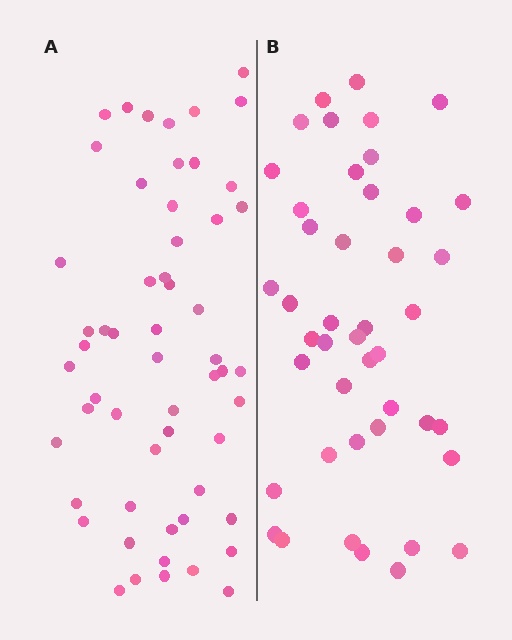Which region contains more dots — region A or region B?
Region A (the left region) has more dots.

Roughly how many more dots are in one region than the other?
Region A has roughly 12 or so more dots than region B.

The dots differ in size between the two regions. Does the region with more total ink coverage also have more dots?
No. Region B has more total ink coverage because its dots are larger, but region A actually contains more individual dots. Total area can be misleading — the number of items is what matters here.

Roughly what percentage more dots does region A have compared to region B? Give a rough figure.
About 25% more.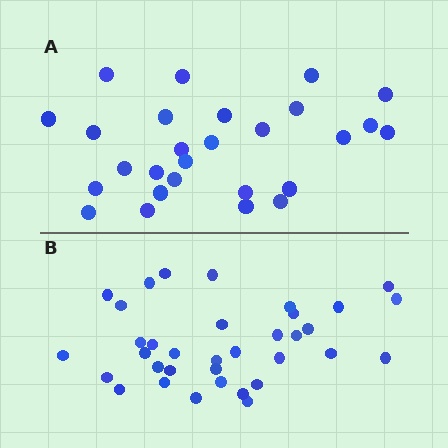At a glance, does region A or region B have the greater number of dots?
Region B (the bottom region) has more dots.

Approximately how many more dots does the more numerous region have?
Region B has roughly 8 or so more dots than region A.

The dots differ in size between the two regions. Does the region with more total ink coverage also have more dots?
No. Region A has more total ink coverage because its dots are larger, but region B actually contains more individual dots. Total area can be misleading — the number of items is what matters here.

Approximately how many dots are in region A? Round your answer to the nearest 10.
About 30 dots. (The exact count is 27, which rounds to 30.)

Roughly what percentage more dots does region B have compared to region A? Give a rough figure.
About 30% more.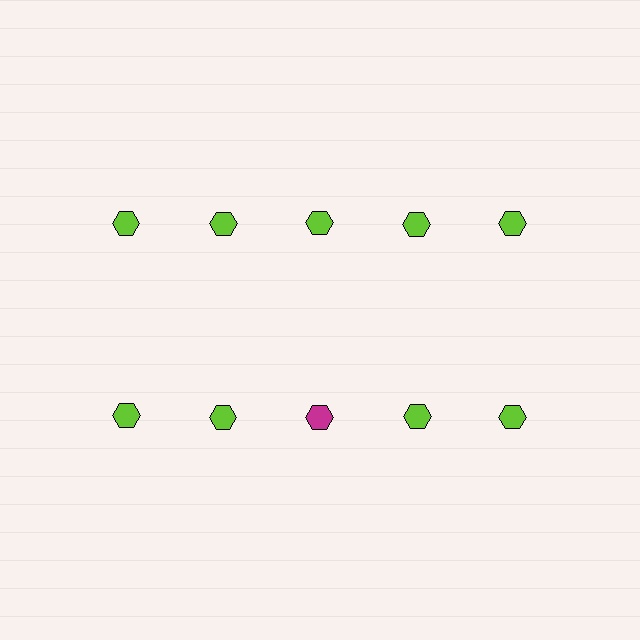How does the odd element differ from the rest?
It has a different color: magenta instead of lime.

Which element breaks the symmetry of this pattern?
The magenta hexagon in the second row, center column breaks the symmetry. All other shapes are lime hexagons.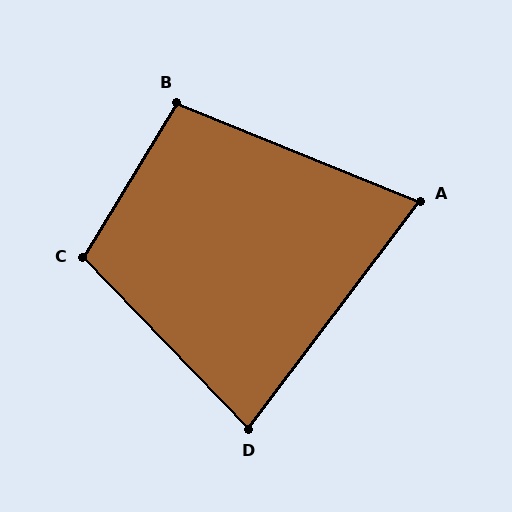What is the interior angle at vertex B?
Approximately 99 degrees (obtuse).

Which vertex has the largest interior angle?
C, at approximately 105 degrees.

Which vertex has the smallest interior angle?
A, at approximately 75 degrees.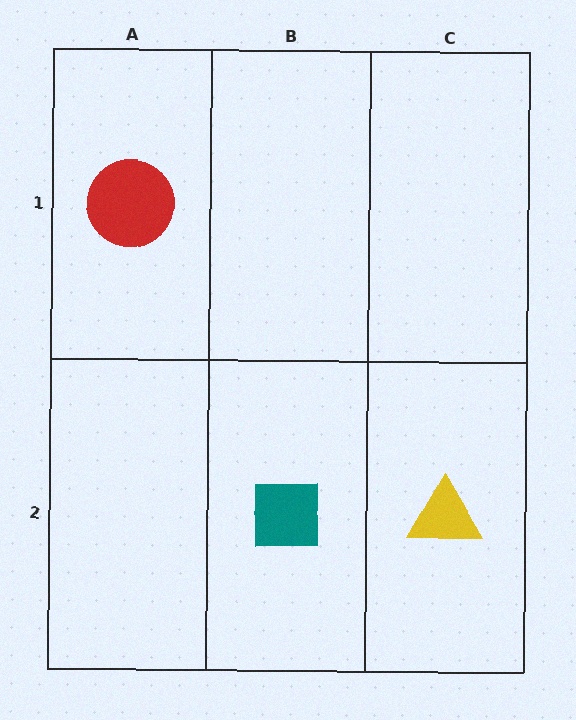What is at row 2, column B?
A teal square.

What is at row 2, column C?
A yellow triangle.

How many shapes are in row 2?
2 shapes.